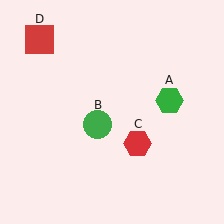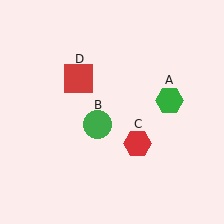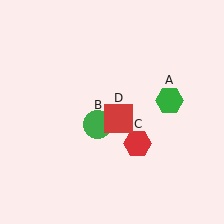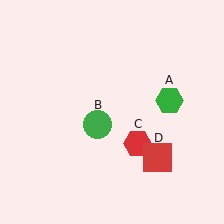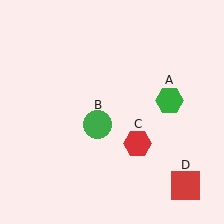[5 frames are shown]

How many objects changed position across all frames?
1 object changed position: red square (object D).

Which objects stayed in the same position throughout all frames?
Green hexagon (object A) and green circle (object B) and red hexagon (object C) remained stationary.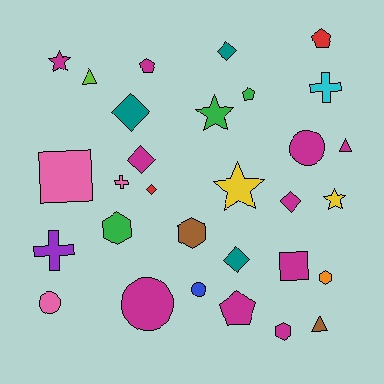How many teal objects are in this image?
There are 3 teal objects.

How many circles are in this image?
There are 4 circles.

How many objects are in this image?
There are 30 objects.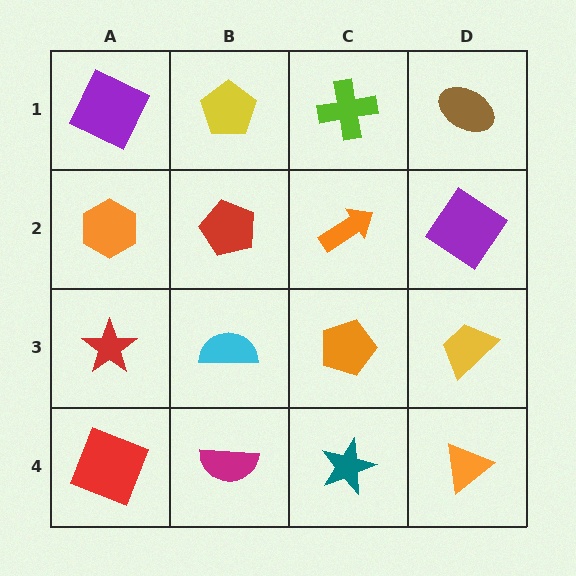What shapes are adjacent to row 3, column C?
An orange arrow (row 2, column C), a teal star (row 4, column C), a cyan semicircle (row 3, column B), a yellow trapezoid (row 3, column D).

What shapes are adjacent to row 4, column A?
A red star (row 3, column A), a magenta semicircle (row 4, column B).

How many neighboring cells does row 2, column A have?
3.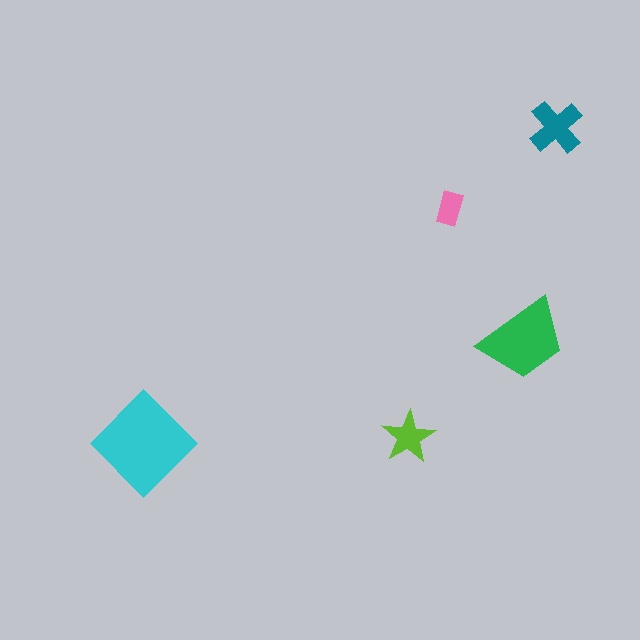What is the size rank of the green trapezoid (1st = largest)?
2nd.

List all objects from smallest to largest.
The pink rectangle, the lime star, the teal cross, the green trapezoid, the cyan diamond.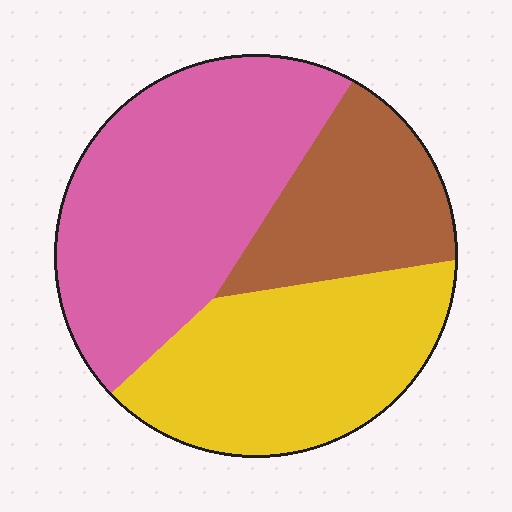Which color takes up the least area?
Brown, at roughly 20%.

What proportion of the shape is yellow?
Yellow covers roughly 35% of the shape.